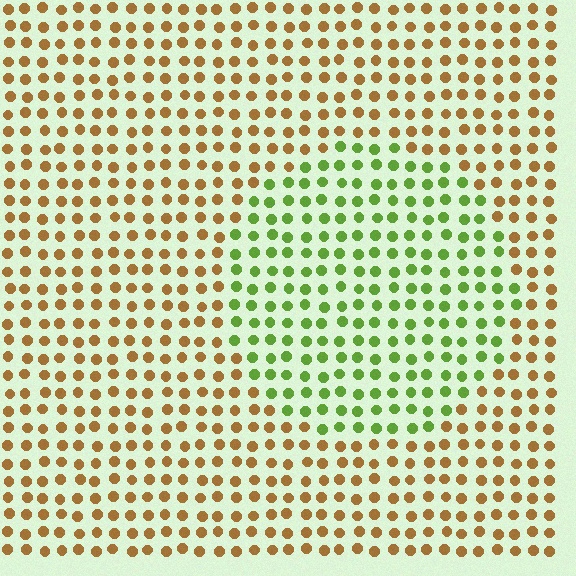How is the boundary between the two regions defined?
The boundary is defined purely by a slight shift in hue (about 64 degrees). Spacing, size, and orientation are identical on both sides.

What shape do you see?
I see a circle.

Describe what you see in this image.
The image is filled with small brown elements in a uniform arrangement. A circle-shaped region is visible where the elements are tinted to a slightly different hue, forming a subtle color boundary.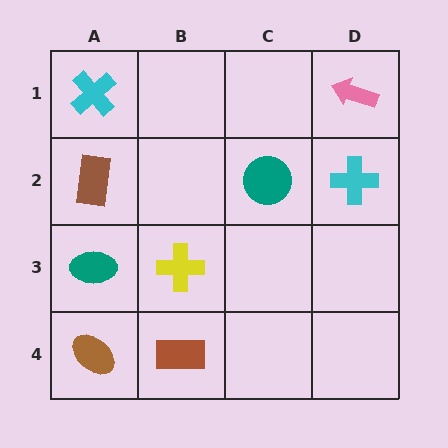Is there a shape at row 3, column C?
No, that cell is empty.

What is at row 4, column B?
A brown rectangle.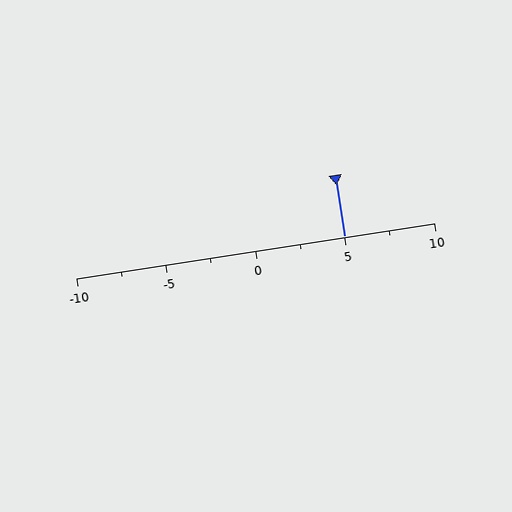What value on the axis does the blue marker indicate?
The marker indicates approximately 5.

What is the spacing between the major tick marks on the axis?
The major ticks are spaced 5 apart.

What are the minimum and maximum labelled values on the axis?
The axis runs from -10 to 10.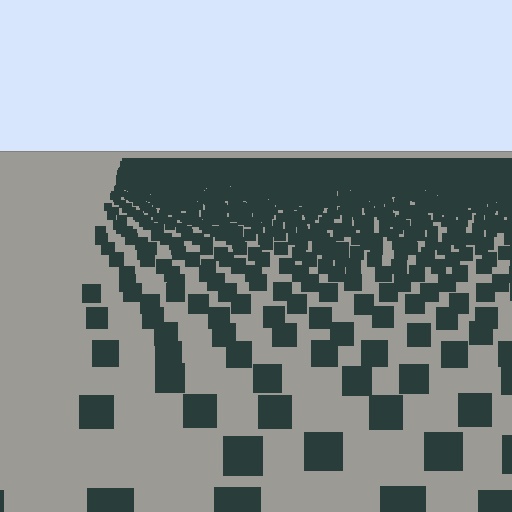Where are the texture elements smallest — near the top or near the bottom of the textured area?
Near the top.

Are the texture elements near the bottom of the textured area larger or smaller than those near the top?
Larger. Near the bottom, elements are closer to the viewer and appear at a bigger on-screen size.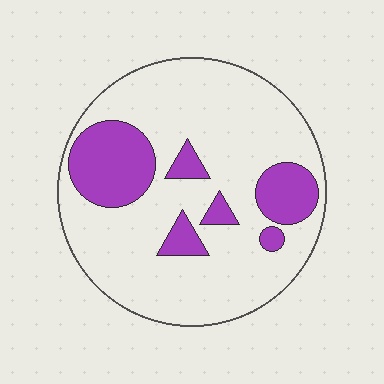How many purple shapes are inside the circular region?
6.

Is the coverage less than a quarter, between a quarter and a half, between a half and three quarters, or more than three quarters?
Less than a quarter.